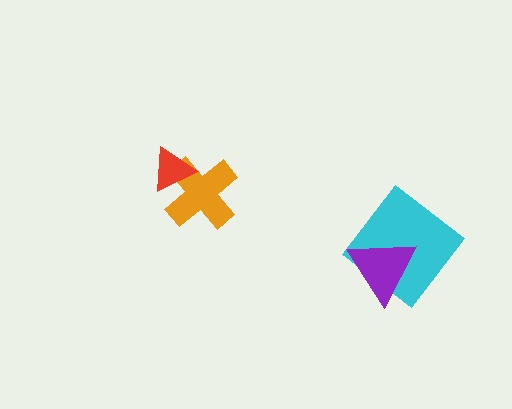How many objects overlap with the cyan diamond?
1 object overlaps with the cyan diamond.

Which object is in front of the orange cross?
The red triangle is in front of the orange cross.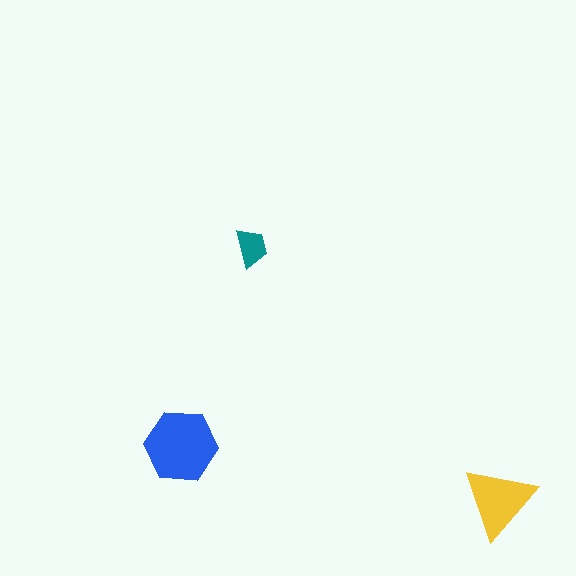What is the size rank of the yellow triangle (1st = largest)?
2nd.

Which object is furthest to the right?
The yellow triangle is rightmost.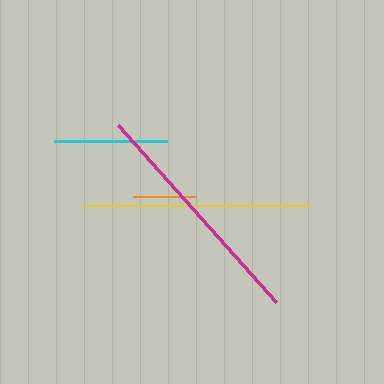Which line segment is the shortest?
The orange line is the shortest at approximately 63 pixels.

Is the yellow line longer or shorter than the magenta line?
The magenta line is longer than the yellow line.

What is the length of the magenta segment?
The magenta segment is approximately 238 pixels long.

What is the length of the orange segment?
The orange segment is approximately 63 pixels long.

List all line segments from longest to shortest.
From longest to shortest: magenta, yellow, cyan, orange.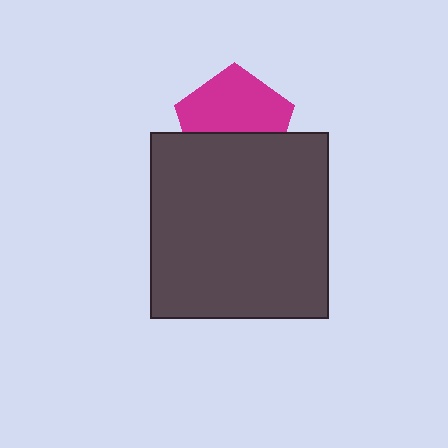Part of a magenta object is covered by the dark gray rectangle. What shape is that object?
It is a pentagon.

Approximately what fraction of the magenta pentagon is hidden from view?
Roughly 42% of the magenta pentagon is hidden behind the dark gray rectangle.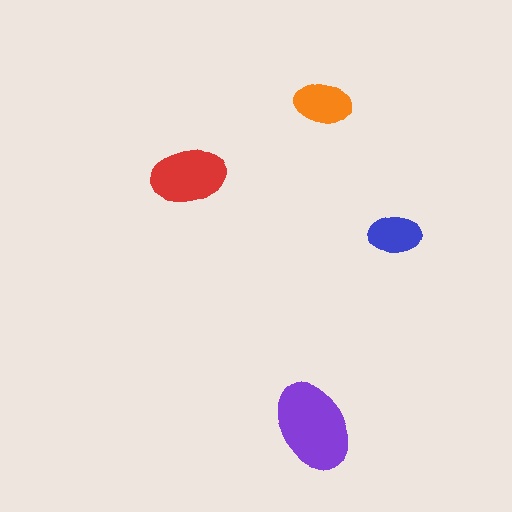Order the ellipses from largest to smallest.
the purple one, the red one, the orange one, the blue one.